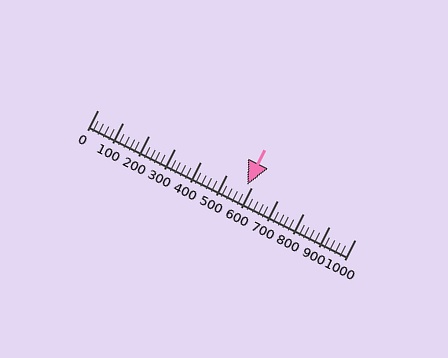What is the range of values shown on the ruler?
The ruler shows values from 0 to 1000.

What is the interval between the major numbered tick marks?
The major tick marks are spaced 100 units apart.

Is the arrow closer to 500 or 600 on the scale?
The arrow is closer to 600.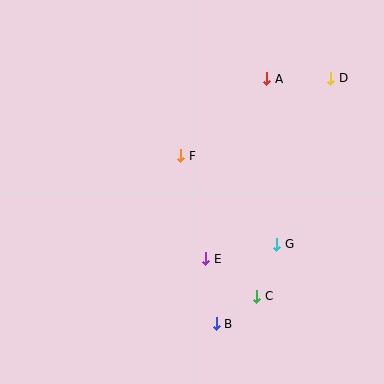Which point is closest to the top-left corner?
Point F is closest to the top-left corner.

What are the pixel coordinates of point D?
Point D is at (331, 78).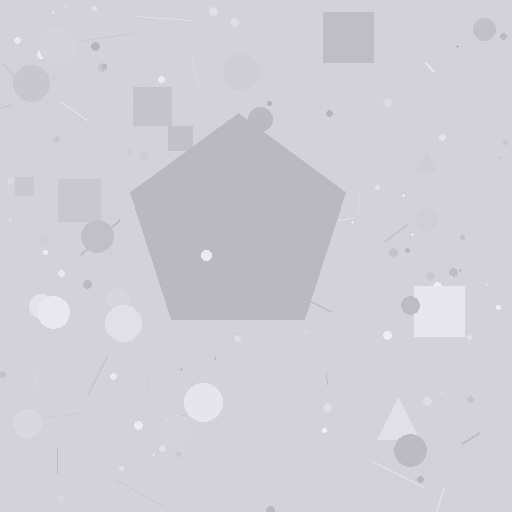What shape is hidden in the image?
A pentagon is hidden in the image.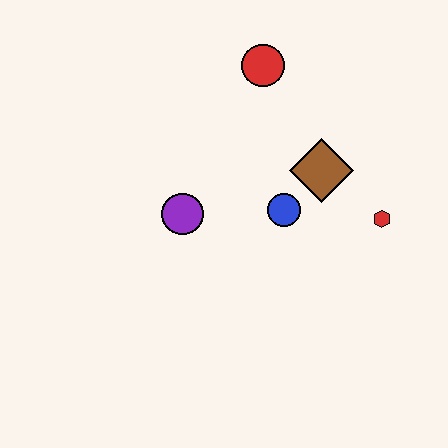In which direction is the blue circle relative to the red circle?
The blue circle is below the red circle.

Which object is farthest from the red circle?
The red hexagon is farthest from the red circle.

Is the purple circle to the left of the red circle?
Yes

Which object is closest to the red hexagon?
The brown diamond is closest to the red hexagon.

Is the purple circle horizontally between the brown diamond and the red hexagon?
No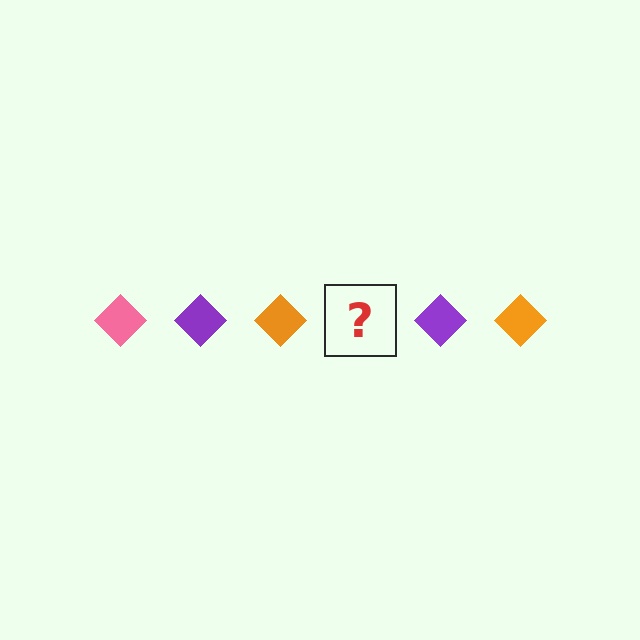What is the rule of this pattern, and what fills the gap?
The rule is that the pattern cycles through pink, purple, orange diamonds. The gap should be filled with a pink diamond.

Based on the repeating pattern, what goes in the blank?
The blank should be a pink diamond.